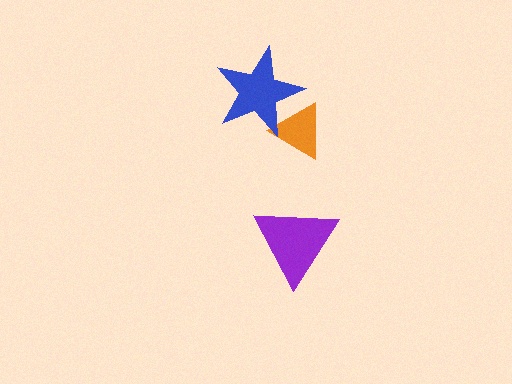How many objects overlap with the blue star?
1 object overlaps with the blue star.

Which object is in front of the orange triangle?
The blue star is in front of the orange triangle.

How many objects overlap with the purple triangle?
0 objects overlap with the purple triangle.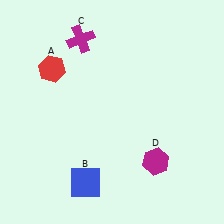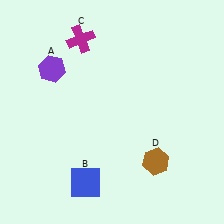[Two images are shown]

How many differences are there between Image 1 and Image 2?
There are 2 differences between the two images.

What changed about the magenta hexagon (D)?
In Image 1, D is magenta. In Image 2, it changed to brown.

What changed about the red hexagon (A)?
In Image 1, A is red. In Image 2, it changed to purple.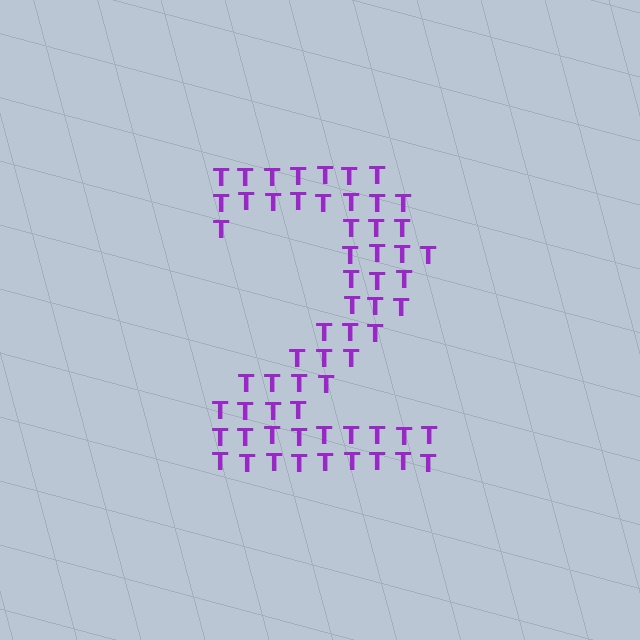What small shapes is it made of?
It is made of small letter T's.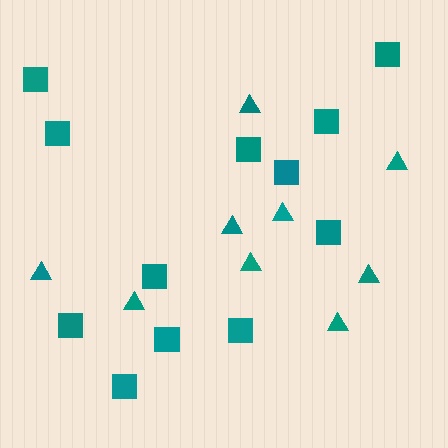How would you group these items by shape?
There are 2 groups: one group of triangles (9) and one group of squares (12).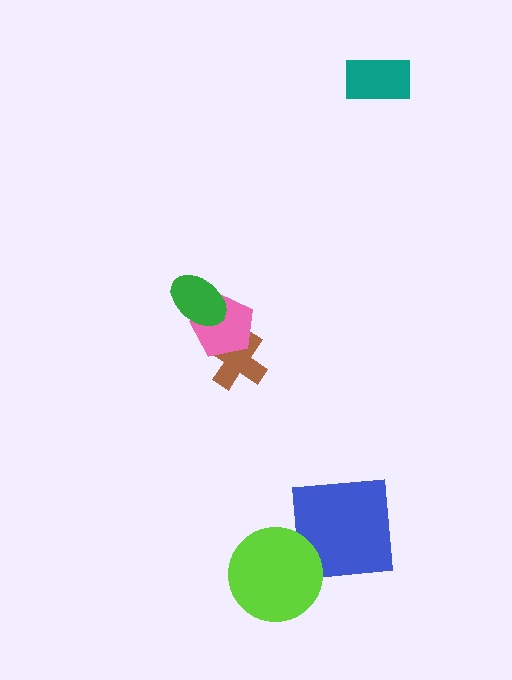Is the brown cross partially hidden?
Yes, it is partially covered by another shape.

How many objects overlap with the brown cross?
1 object overlaps with the brown cross.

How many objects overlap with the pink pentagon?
2 objects overlap with the pink pentagon.